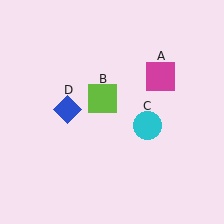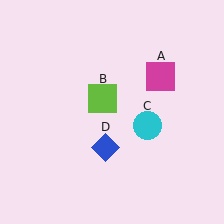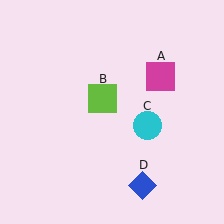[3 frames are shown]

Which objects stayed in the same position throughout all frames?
Magenta square (object A) and lime square (object B) and cyan circle (object C) remained stationary.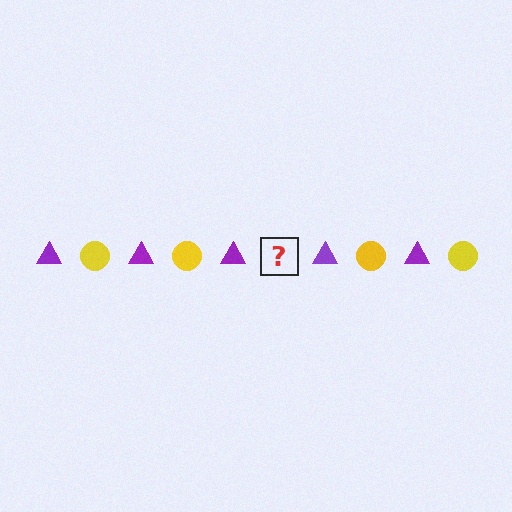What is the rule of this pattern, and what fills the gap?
The rule is that the pattern alternates between purple triangle and yellow circle. The gap should be filled with a yellow circle.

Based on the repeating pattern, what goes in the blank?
The blank should be a yellow circle.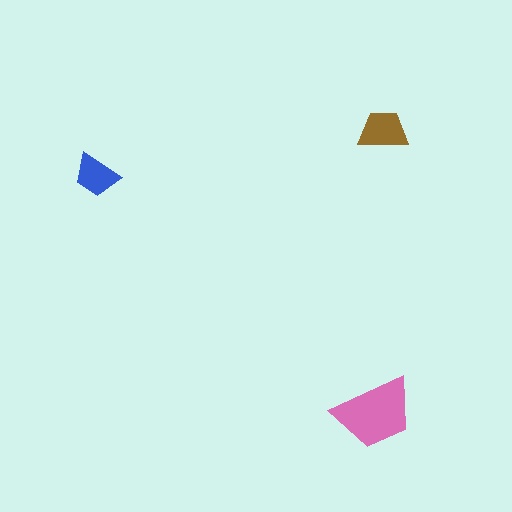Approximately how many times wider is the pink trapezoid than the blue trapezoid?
About 2 times wider.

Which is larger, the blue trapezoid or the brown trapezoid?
The brown one.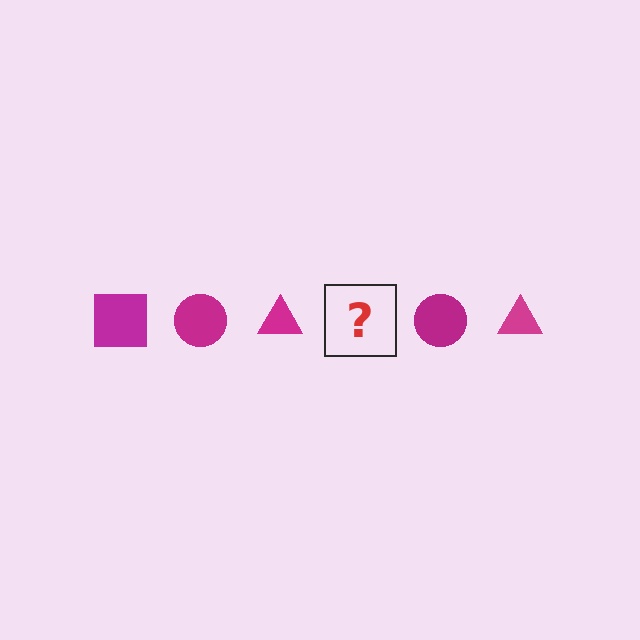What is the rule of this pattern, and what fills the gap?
The rule is that the pattern cycles through square, circle, triangle shapes in magenta. The gap should be filled with a magenta square.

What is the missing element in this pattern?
The missing element is a magenta square.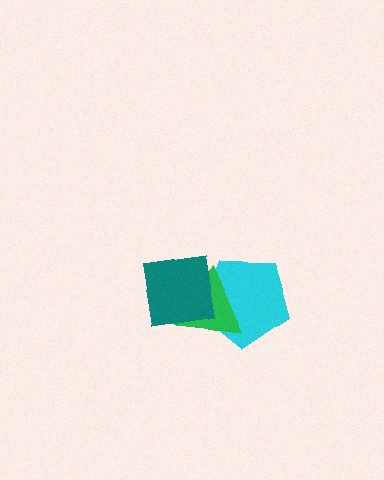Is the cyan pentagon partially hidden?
Yes, it is partially covered by another shape.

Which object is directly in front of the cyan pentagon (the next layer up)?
The green triangle is directly in front of the cyan pentagon.